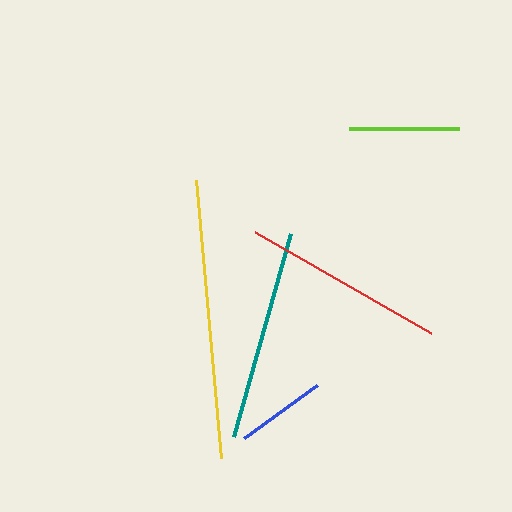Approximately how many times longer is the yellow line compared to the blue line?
The yellow line is approximately 3.1 times the length of the blue line.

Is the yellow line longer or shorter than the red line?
The yellow line is longer than the red line.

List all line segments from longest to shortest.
From longest to shortest: yellow, teal, red, lime, blue.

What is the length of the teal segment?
The teal segment is approximately 211 pixels long.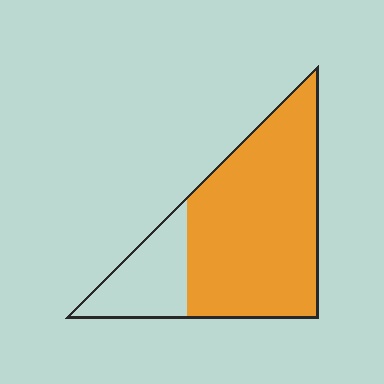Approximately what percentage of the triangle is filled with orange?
Approximately 75%.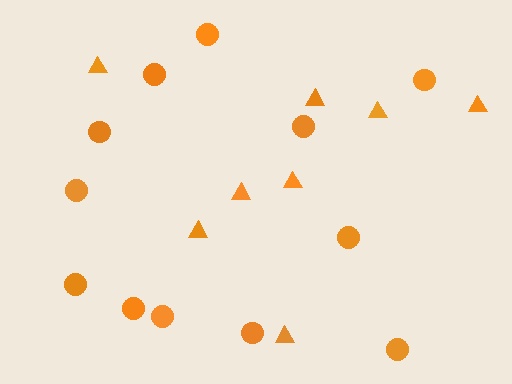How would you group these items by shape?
There are 2 groups: one group of triangles (8) and one group of circles (12).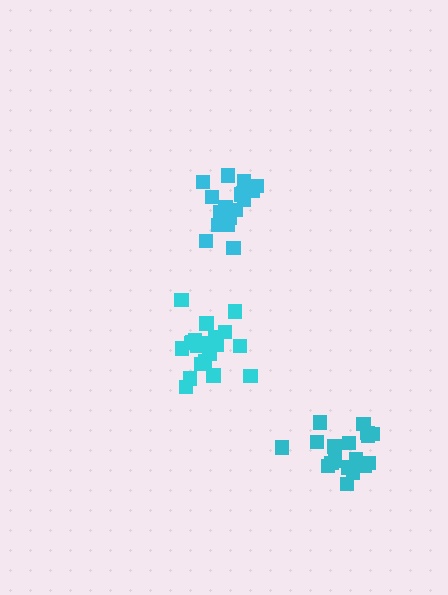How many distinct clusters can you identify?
There are 3 distinct clusters.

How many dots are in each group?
Group 1: 21 dots, Group 2: 19 dots, Group 3: 17 dots (57 total).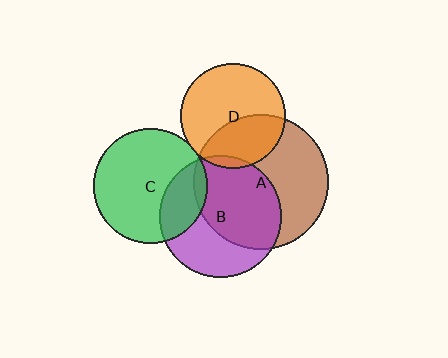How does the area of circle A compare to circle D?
Approximately 1.7 times.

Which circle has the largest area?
Circle A (brown).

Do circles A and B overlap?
Yes.